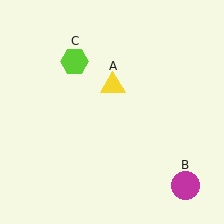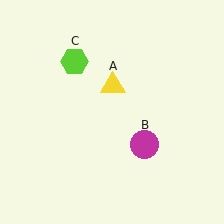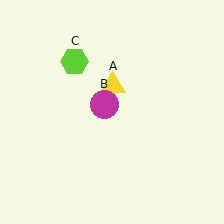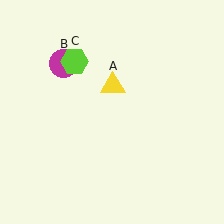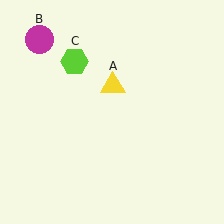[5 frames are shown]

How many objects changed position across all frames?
1 object changed position: magenta circle (object B).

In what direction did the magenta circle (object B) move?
The magenta circle (object B) moved up and to the left.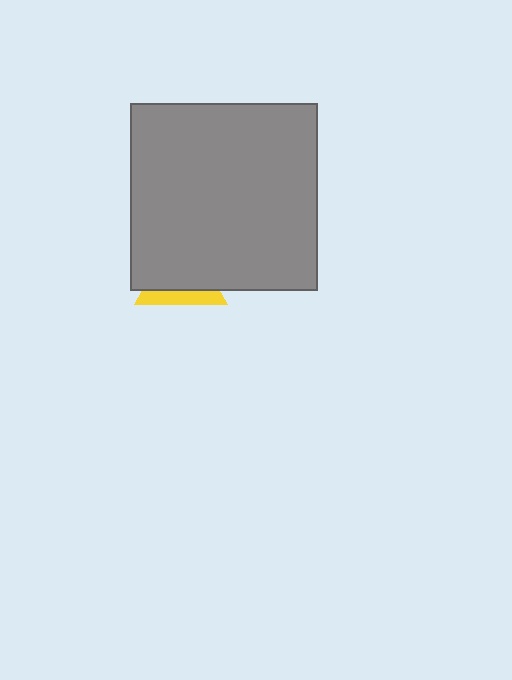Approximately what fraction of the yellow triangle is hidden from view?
Roughly 69% of the yellow triangle is hidden behind the gray square.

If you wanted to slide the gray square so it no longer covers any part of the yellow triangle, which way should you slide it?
Slide it up — that is the most direct way to separate the two shapes.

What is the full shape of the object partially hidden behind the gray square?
The partially hidden object is a yellow triangle.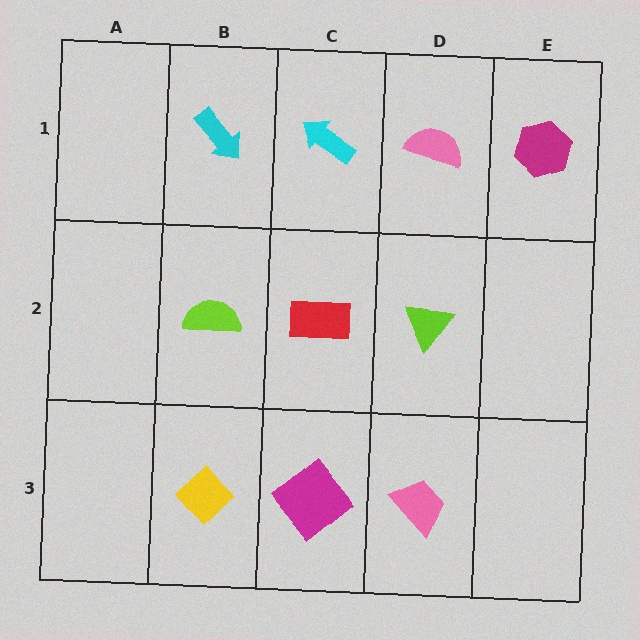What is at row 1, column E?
A magenta hexagon.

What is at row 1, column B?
A cyan arrow.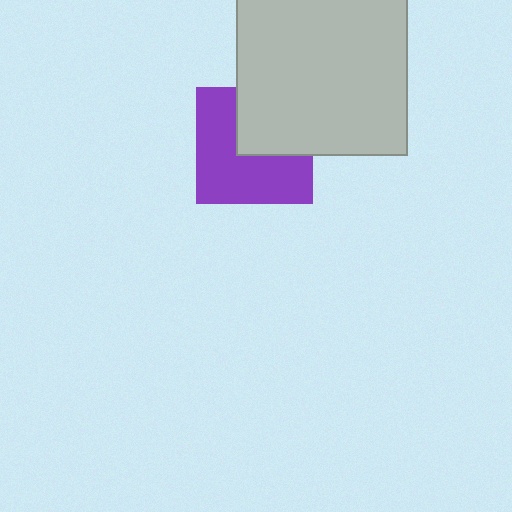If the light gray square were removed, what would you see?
You would see the complete purple square.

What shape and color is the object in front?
The object in front is a light gray square.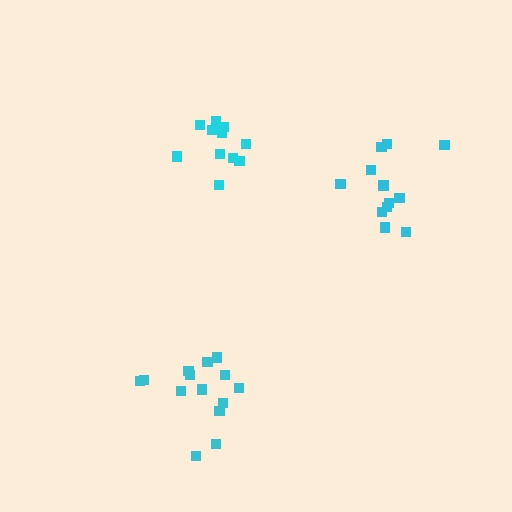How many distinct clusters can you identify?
There are 3 distinct clusters.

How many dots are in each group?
Group 1: 14 dots, Group 2: 12 dots, Group 3: 11 dots (37 total).